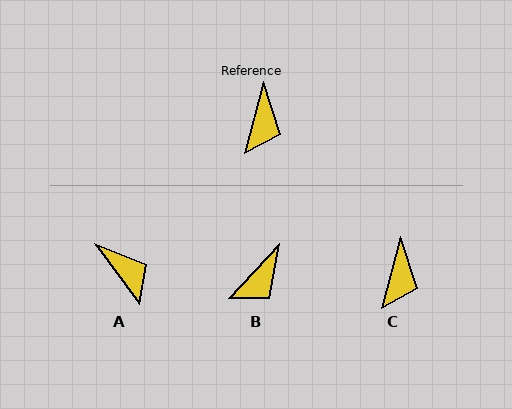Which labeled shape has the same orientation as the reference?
C.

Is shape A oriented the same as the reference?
No, it is off by about 51 degrees.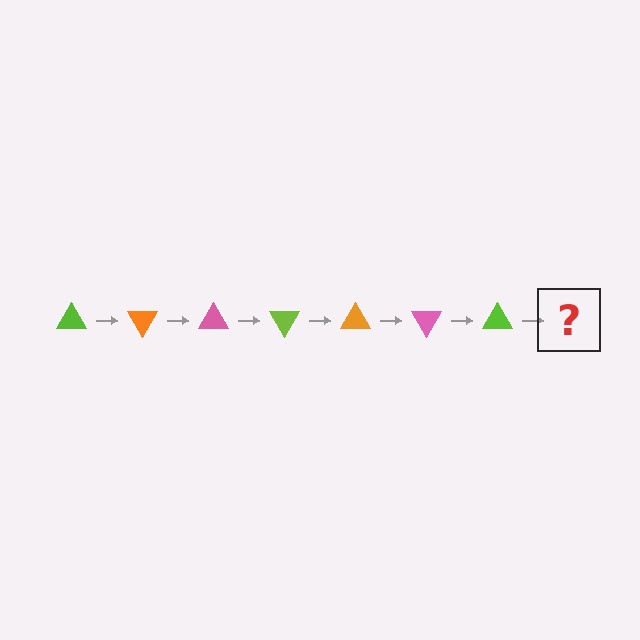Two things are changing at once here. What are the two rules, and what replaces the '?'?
The two rules are that it rotates 60 degrees each step and the color cycles through lime, orange, and pink. The '?' should be an orange triangle, rotated 420 degrees from the start.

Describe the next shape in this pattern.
It should be an orange triangle, rotated 420 degrees from the start.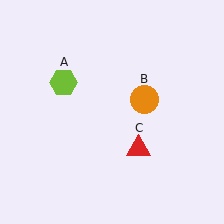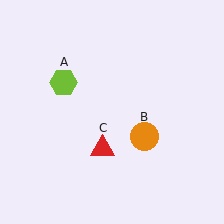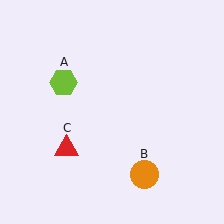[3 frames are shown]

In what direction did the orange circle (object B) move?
The orange circle (object B) moved down.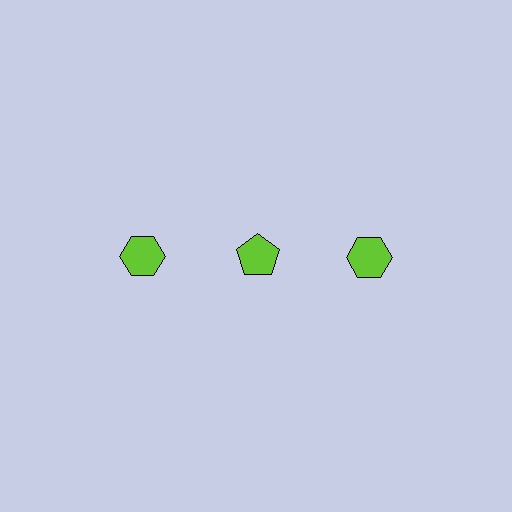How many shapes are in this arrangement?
There are 3 shapes arranged in a grid pattern.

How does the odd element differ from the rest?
It has a different shape: pentagon instead of hexagon.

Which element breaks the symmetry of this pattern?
The lime pentagon in the top row, second from left column breaks the symmetry. All other shapes are lime hexagons.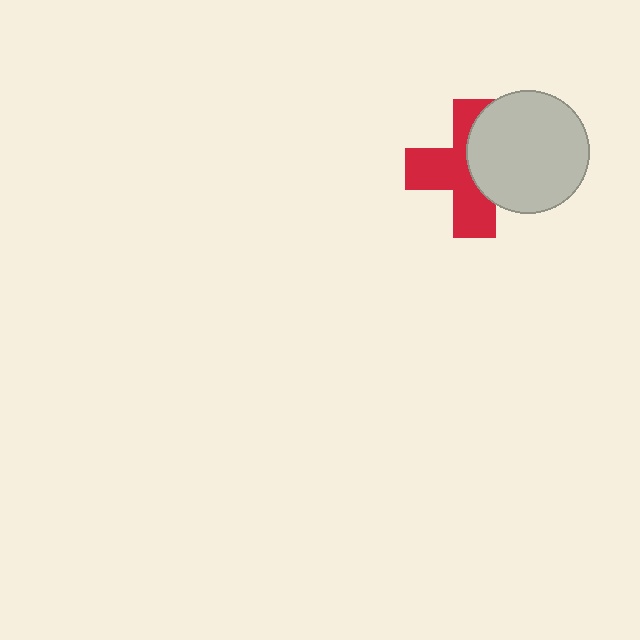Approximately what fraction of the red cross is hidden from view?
Roughly 43% of the red cross is hidden behind the light gray circle.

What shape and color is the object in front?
The object in front is a light gray circle.